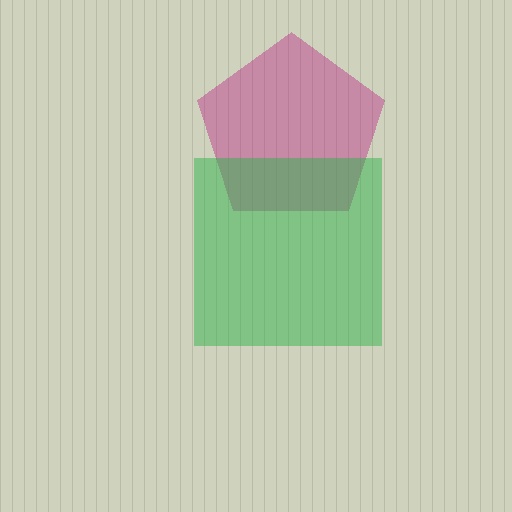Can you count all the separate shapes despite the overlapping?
Yes, there are 2 separate shapes.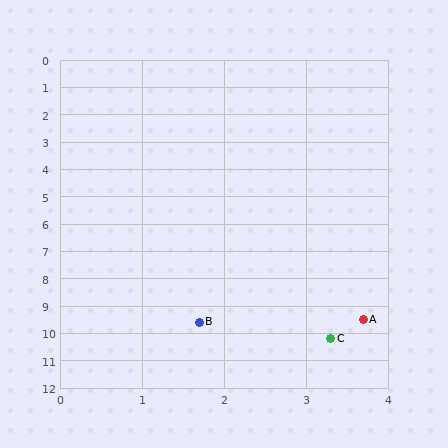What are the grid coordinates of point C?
Point C is at approximately (3.3, 10.2).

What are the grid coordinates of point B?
Point B is at approximately (1.7, 9.6).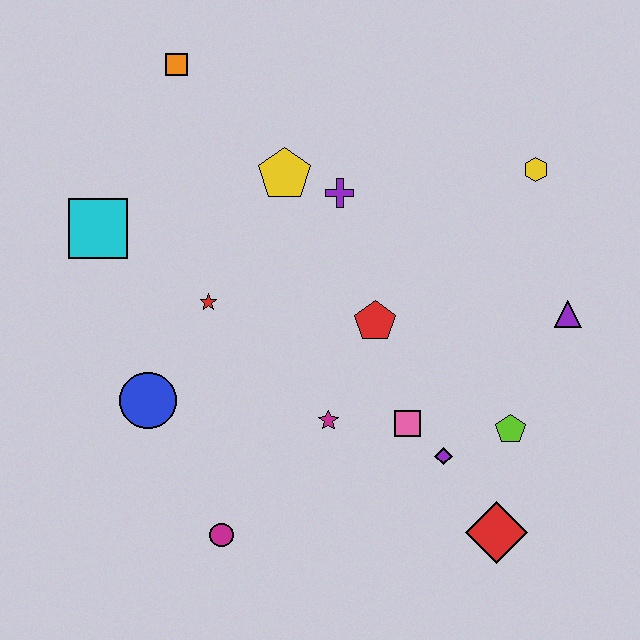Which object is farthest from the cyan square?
The red diamond is farthest from the cyan square.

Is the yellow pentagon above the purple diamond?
Yes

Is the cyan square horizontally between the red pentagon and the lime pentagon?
No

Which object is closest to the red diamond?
The purple diamond is closest to the red diamond.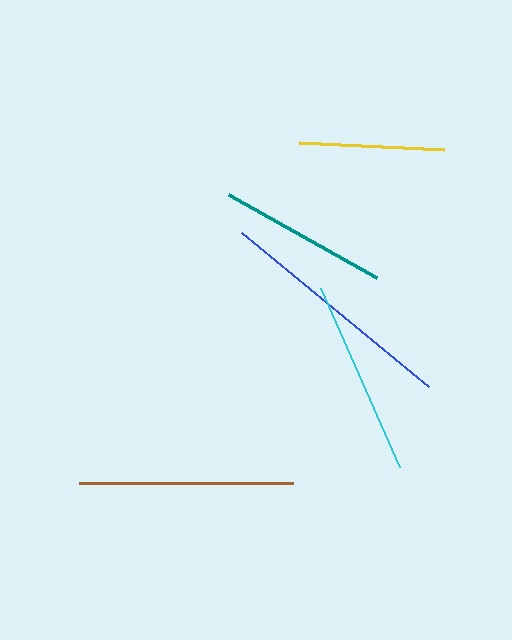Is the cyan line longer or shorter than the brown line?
The brown line is longer than the cyan line.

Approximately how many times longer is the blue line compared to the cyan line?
The blue line is approximately 1.2 times the length of the cyan line.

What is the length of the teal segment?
The teal segment is approximately 170 pixels long.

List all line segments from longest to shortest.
From longest to shortest: blue, brown, cyan, teal, yellow.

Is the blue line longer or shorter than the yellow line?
The blue line is longer than the yellow line.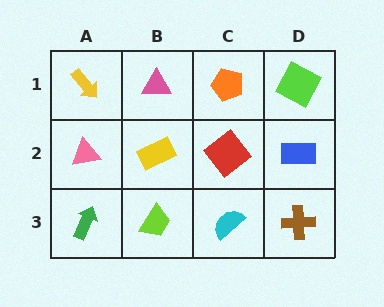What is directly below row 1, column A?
A pink triangle.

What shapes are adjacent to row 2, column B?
A pink triangle (row 1, column B), a lime trapezoid (row 3, column B), a pink triangle (row 2, column A), a red diamond (row 2, column C).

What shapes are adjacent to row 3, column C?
A red diamond (row 2, column C), a lime trapezoid (row 3, column B), a brown cross (row 3, column D).